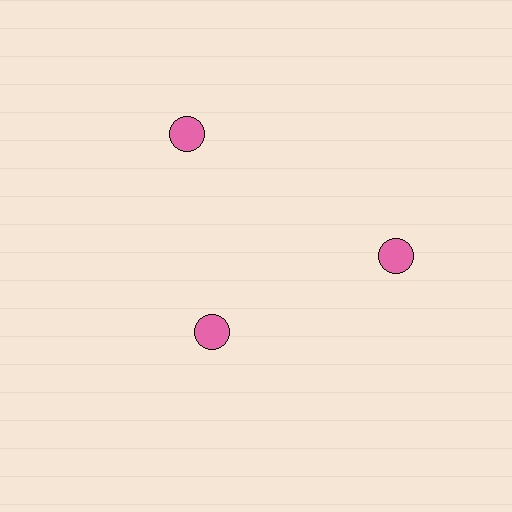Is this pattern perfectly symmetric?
No. The 3 pink circles are arranged in a ring, but one element near the 7 o'clock position is pulled inward toward the center, breaking the 3-fold rotational symmetry.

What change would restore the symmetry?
The symmetry would be restored by moving it outward, back onto the ring so that all 3 circles sit at equal angles and equal distance from the center.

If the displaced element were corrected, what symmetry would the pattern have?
It would have 3-fold rotational symmetry — the pattern would map onto itself every 120 degrees.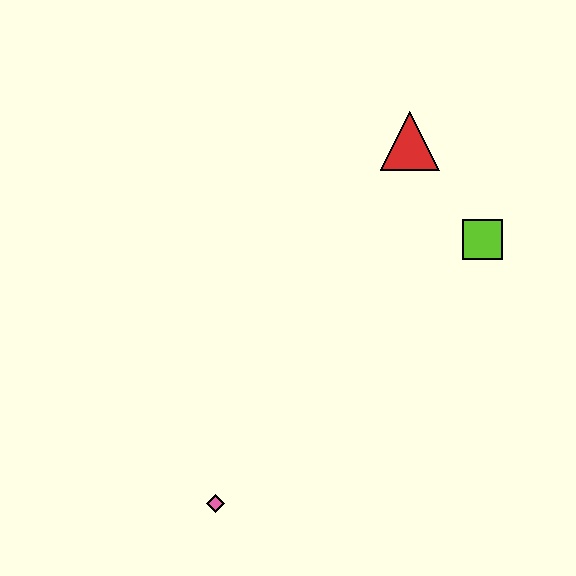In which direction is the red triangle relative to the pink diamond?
The red triangle is above the pink diamond.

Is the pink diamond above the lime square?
No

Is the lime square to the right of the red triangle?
Yes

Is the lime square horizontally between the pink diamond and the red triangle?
No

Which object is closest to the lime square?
The red triangle is closest to the lime square.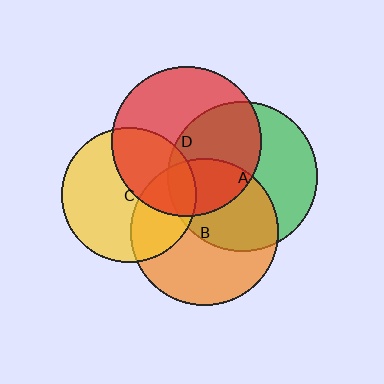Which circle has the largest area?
Circle A (green).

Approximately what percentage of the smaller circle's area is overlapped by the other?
Approximately 35%.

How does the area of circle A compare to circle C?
Approximately 1.2 times.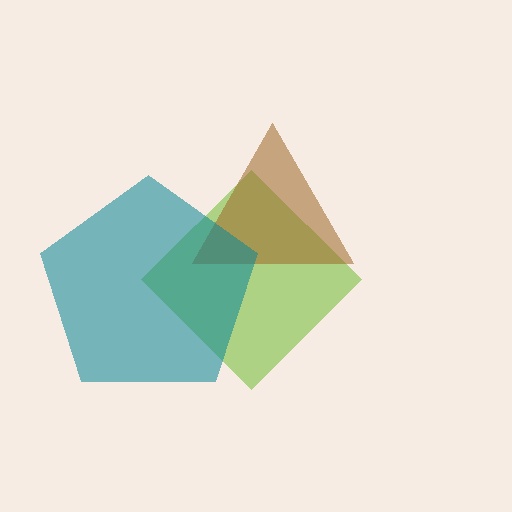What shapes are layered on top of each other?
The layered shapes are: a lime diamond, a brown triangle, a teal pentagon.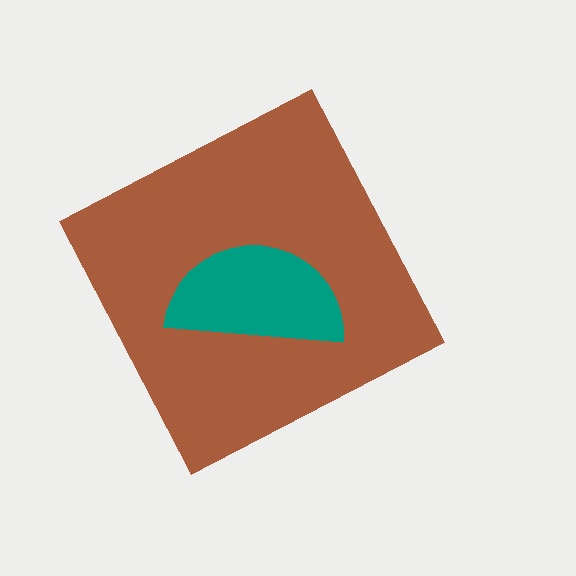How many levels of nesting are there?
2.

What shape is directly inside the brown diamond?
The teal semicircle.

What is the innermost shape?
The teal semicircle.